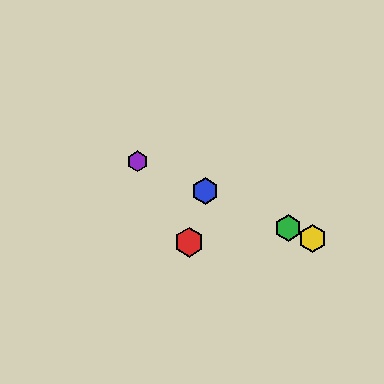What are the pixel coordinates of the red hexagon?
The red hexagon is at (189, 242).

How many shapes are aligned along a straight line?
4 shapes (the blue hexagon, the green hexagon, the yellow hexagon, the purple hexagon) are aligned along a straight line.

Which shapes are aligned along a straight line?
The blue hexagon, the green hexagon, the yellow hexagon, the purple hexagon are aligned along a straight line.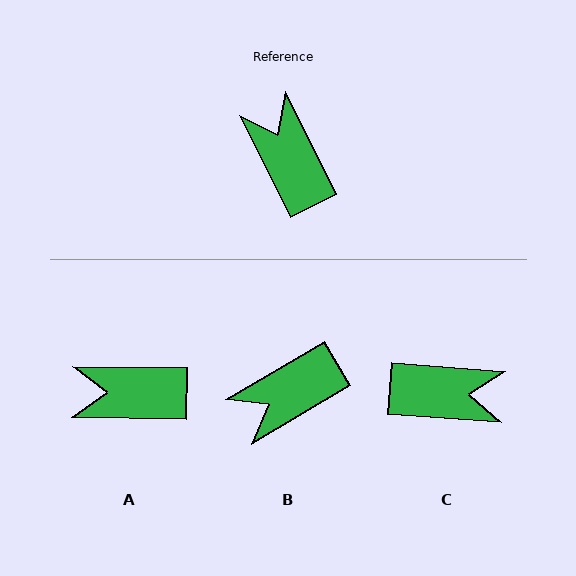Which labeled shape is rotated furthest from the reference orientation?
C, about 121 degrees away.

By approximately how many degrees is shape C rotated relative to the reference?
Approximately 121 degrees clockwise.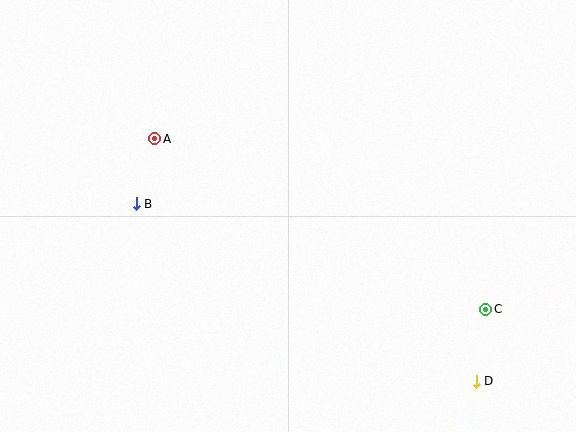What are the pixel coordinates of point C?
Point C is at (486, 309).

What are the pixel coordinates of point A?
Point A is at (155, 139).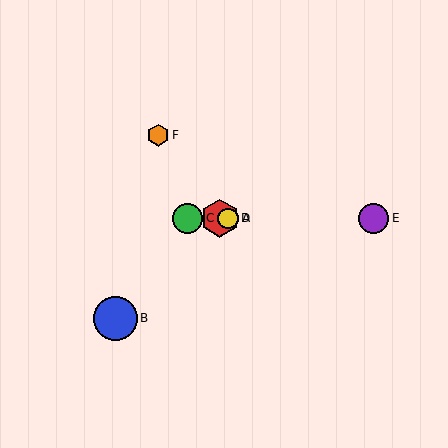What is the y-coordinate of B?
Object B is at y≈318.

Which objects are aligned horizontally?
Objects A, C, D, E are aligned horizontally.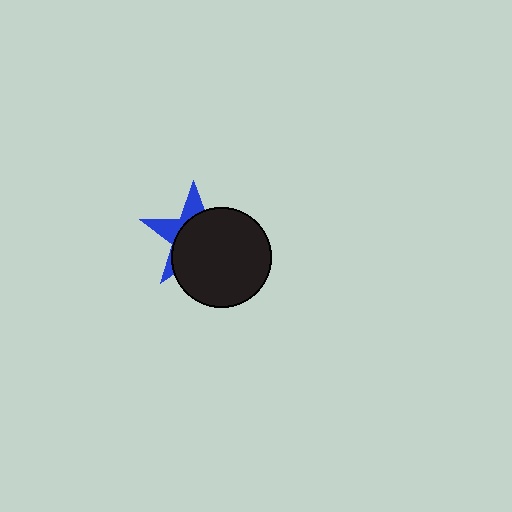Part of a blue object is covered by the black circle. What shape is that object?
It is a star.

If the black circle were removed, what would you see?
You would see the complete blue star.